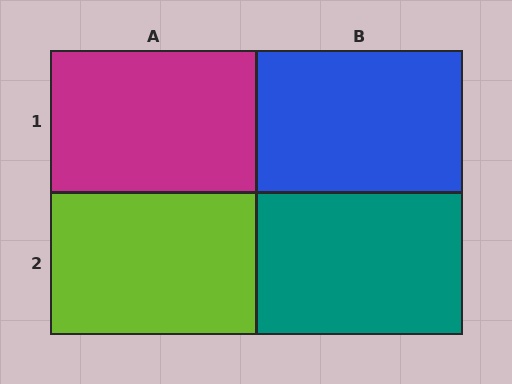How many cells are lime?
1 cell is lime.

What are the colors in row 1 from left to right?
Magenta, blue.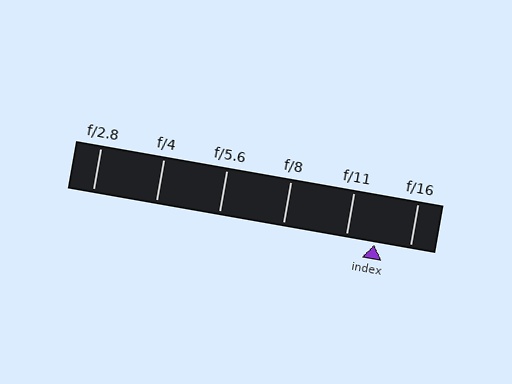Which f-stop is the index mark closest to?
The index mark is closest to f/11.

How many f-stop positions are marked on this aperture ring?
There are 6 f-stop positions marked.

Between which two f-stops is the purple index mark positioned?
The index mark is between f/11 and f/16.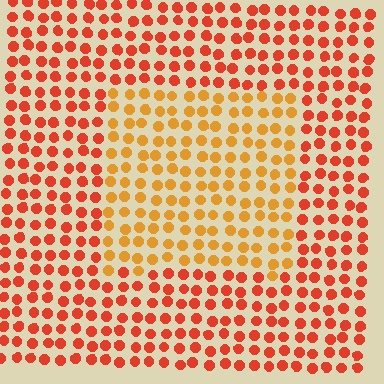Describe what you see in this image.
The image is filled with small red elements in a uniform arrangement. A rectangle-shaped region is visible where the elements are tinted to a slightly different hue, forming a subtle color boundary.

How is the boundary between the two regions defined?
The boundary is defined purely by a slight shift in hue (about 30 degrees). Spacing, size, and orientation are identical on both sides.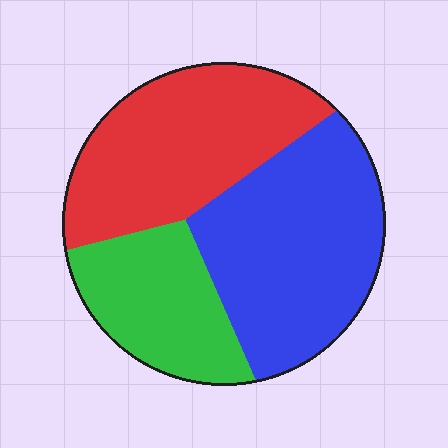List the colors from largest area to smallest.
From largest to smallest: blue, red, green.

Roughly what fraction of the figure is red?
Red covers roughly 35% of the figure.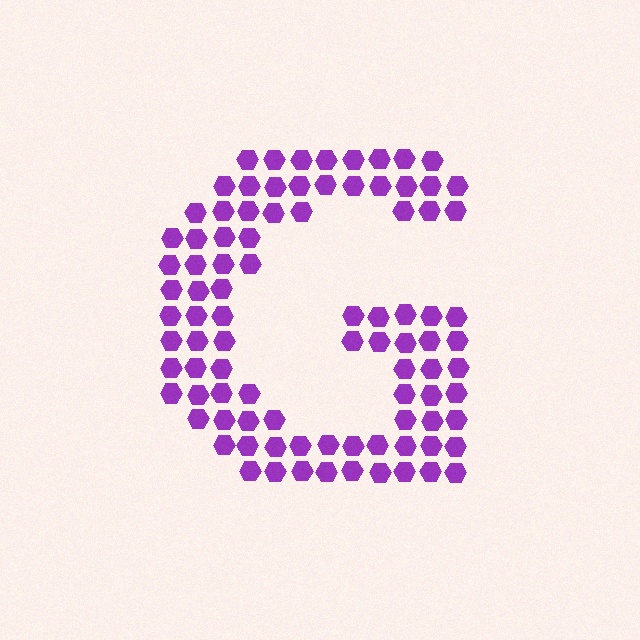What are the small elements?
The small elements are hexagons.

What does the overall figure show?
The overall figure shows the letter G.